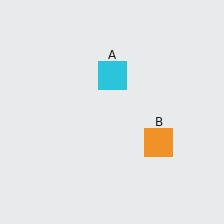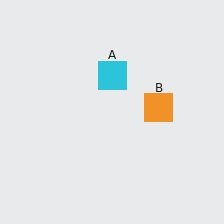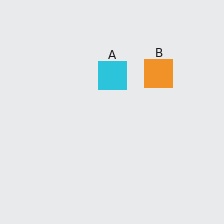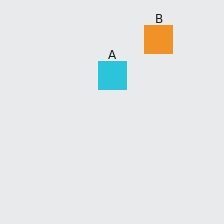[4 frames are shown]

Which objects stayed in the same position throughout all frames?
Cyan square (object A) remained stationary.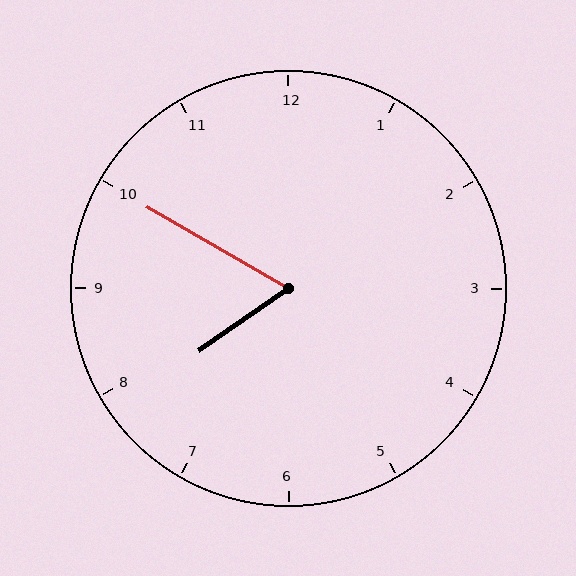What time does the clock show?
7:50.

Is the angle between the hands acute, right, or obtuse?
It is acute.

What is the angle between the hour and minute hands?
Approximately 65 degrees.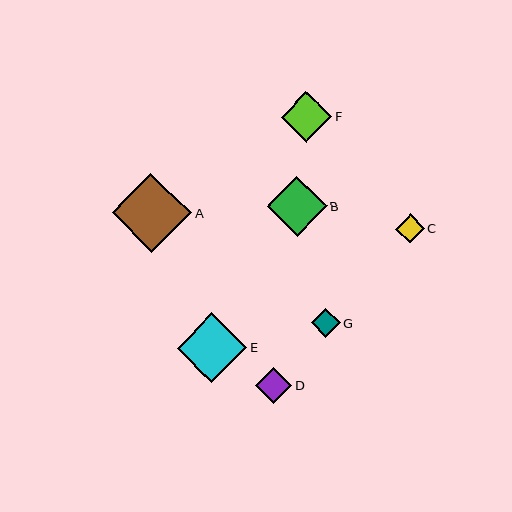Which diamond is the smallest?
Diamond G is the smallest with a size of approximately 28 pixels.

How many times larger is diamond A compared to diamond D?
Diamond A is approximately 2.2 times the size of diamond D.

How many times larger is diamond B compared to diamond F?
Diamond B is approximately 1.2 times the size of diamond F.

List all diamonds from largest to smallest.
From largest to smallest: A, E, B, F, D, C, G.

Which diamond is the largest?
Diamond A is the largest with a size of approximately 79 pixels.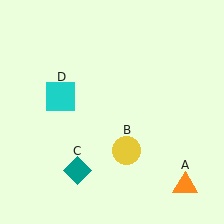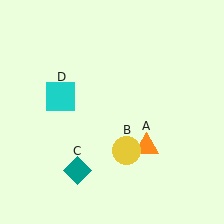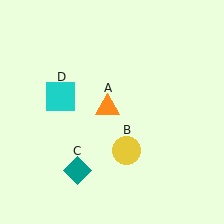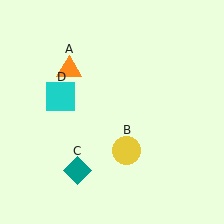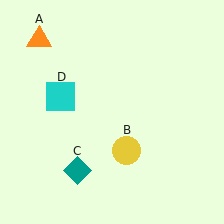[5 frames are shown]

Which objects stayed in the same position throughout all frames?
Yellow circle (object B) and teal diamond (object C) and cyan square (object D) remained stationary.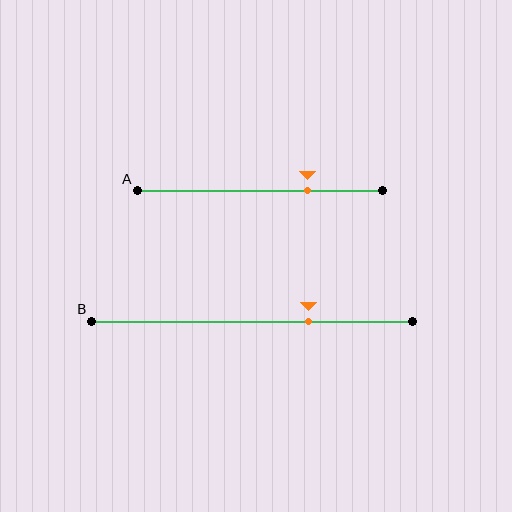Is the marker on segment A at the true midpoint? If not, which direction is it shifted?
No, the marker on segment A is shifted to the right by about 20% of the segment length.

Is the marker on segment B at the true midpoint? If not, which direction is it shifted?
No, the marker on segment B is shifted to the right by about 18% of the segment length.